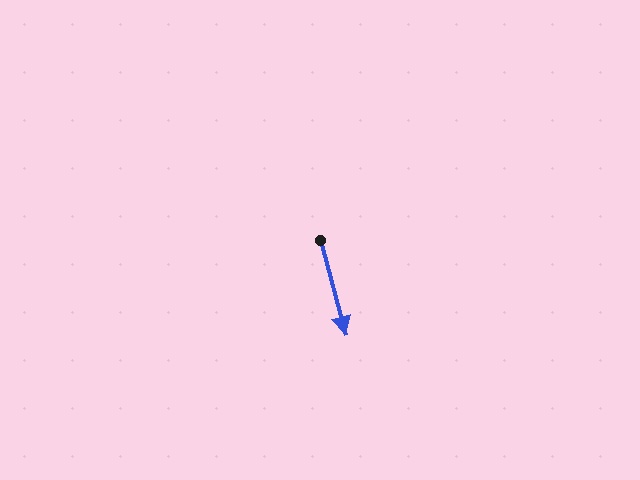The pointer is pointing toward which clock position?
Roughly 5 o'clock.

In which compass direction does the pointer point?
South.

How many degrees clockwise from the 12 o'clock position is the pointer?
Approximately 165 degrees.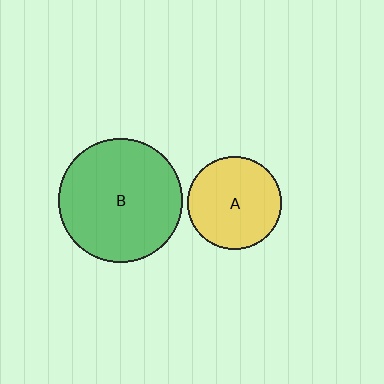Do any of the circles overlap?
No, none of the circles overlap.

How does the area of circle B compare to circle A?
Approximately 1.8 times.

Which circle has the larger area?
Circle B (green).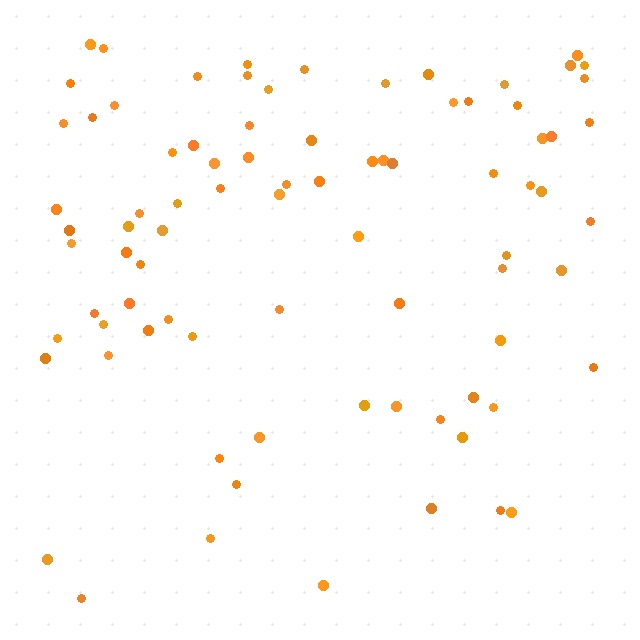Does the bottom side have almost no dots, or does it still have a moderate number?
Still a moderate number, just noticeably fewer than the top.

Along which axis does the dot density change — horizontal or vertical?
Vertical.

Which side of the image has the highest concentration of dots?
The top.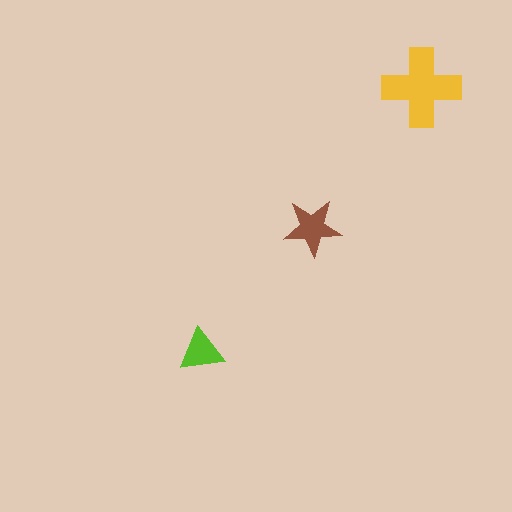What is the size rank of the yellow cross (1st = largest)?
1st.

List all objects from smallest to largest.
The lime triangle, the brown star, the yellow cross.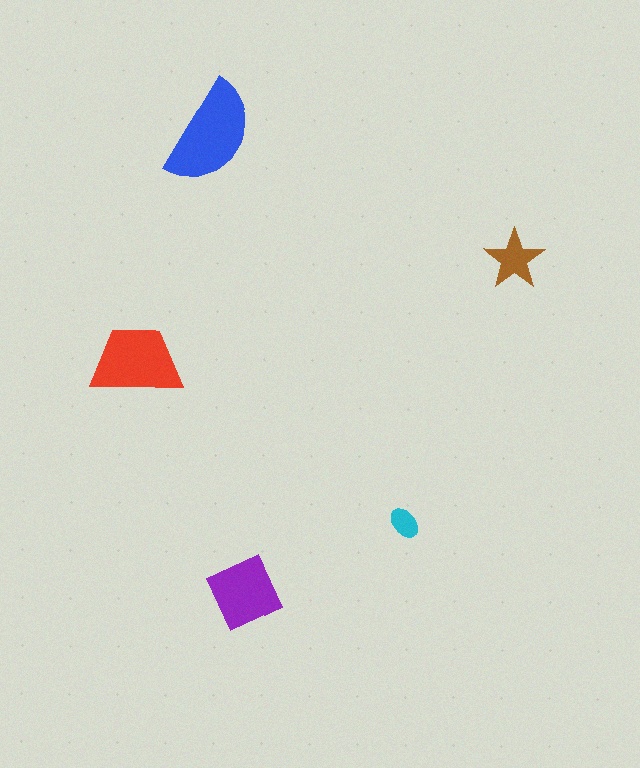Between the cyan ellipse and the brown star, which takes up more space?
The brown star.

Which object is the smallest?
The cyan ellipse.